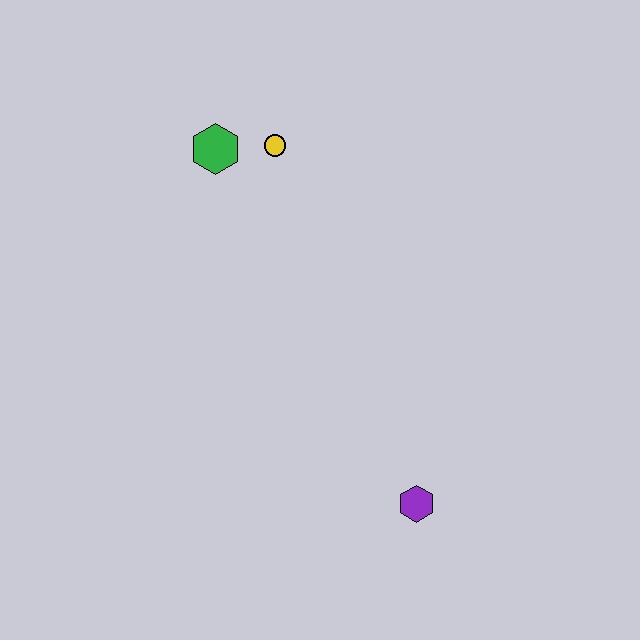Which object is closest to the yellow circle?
The green hexagon is closest to the yellow circle.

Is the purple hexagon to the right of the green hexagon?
Yes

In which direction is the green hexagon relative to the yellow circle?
The green hexagon is to the left of the yellow circle.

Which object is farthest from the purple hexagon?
The green hexagon is farthest from the purple hexagon.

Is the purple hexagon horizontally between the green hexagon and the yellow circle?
No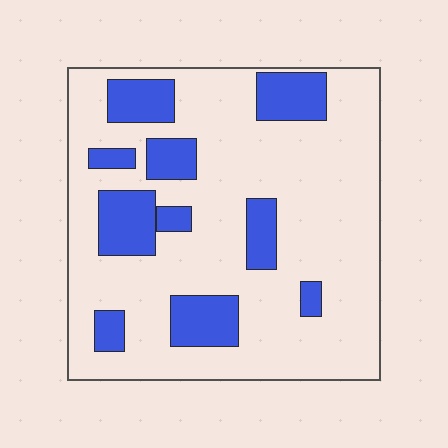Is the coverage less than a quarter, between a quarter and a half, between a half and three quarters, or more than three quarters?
Less than a quarter.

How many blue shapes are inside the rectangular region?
10.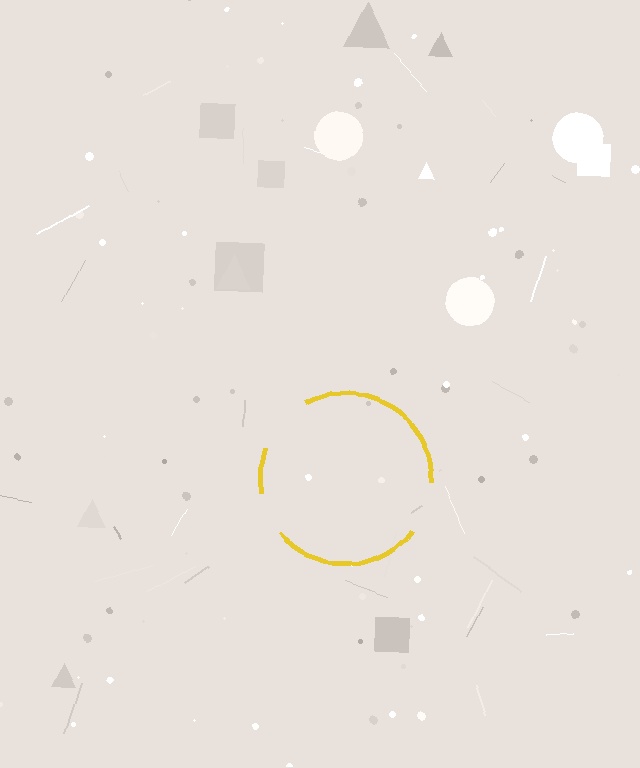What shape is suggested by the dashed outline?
The dashed outline suggests a circle.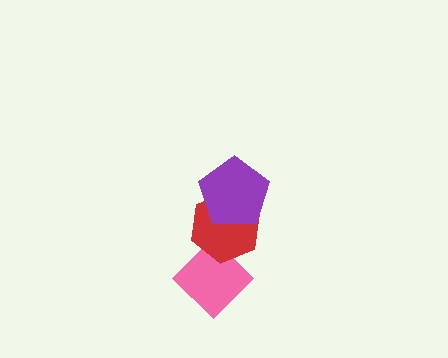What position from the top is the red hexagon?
The red hexagon is 2nd from the top.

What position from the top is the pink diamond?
The pink diamond is 3rd from the top.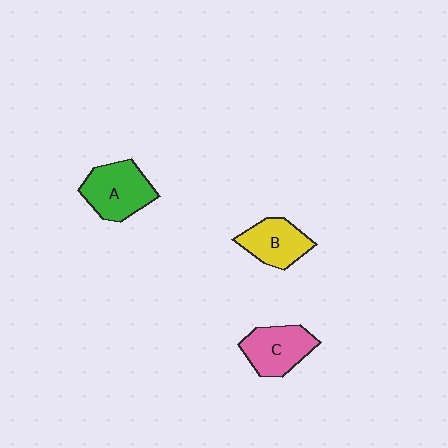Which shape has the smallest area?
Shape B (yellow).